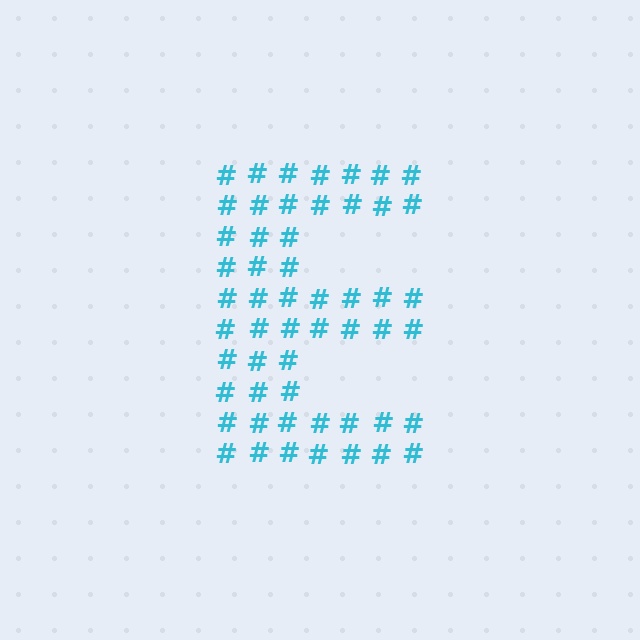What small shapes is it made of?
It is made of small hash symbols.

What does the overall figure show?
The overall figure shows the letter E.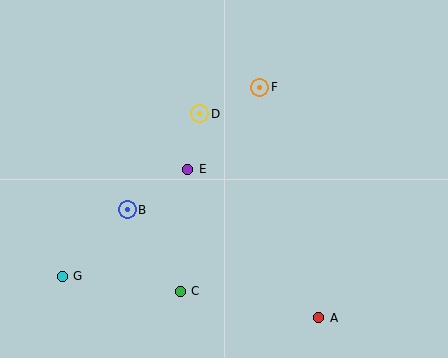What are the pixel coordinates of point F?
Point F is at (260, 87).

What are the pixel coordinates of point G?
Point G is at (62, 276).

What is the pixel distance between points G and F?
The distance between G and F is 273 pixels.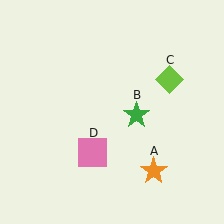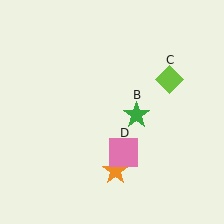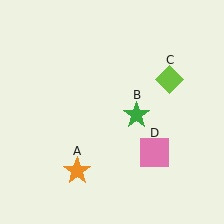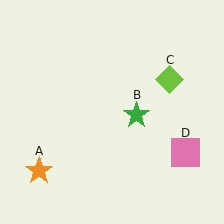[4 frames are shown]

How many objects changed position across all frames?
2 objects changed position: orange star (object A), pink square (object D).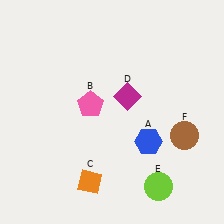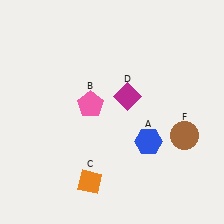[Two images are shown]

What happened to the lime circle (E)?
The lime circle (E) was removed in Image 2. It was in the bottom-right area of Image 1.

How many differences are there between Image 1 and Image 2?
There is 1 difference between the two images.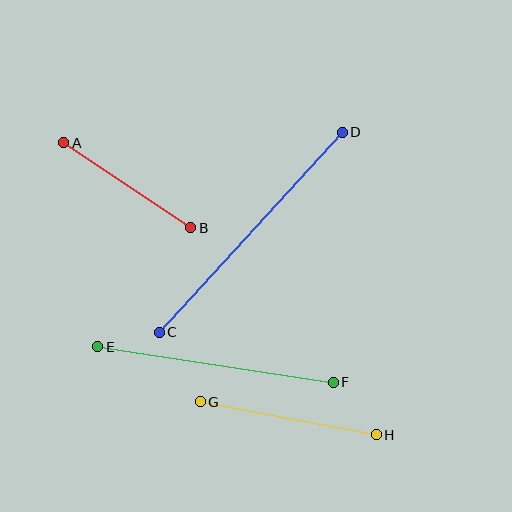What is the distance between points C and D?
The distance is approximately 271 pixels.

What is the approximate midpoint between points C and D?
The midpoint is at approximately (251, 232) pixels.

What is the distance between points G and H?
The distance is approximately 179 pixels.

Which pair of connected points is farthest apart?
Points C and D are farthest apart.